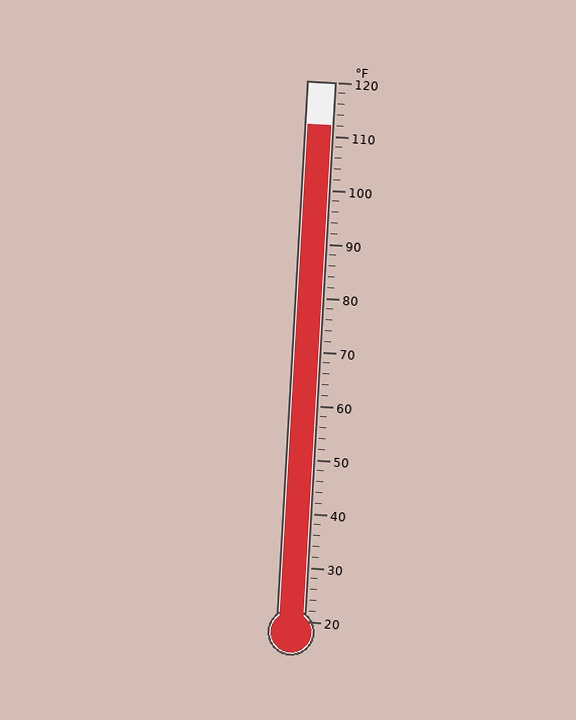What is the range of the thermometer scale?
The thermometer scale ranges from 20°F to 120°F.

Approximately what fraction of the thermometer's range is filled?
The thermometer is filled to approximately 90% of its range.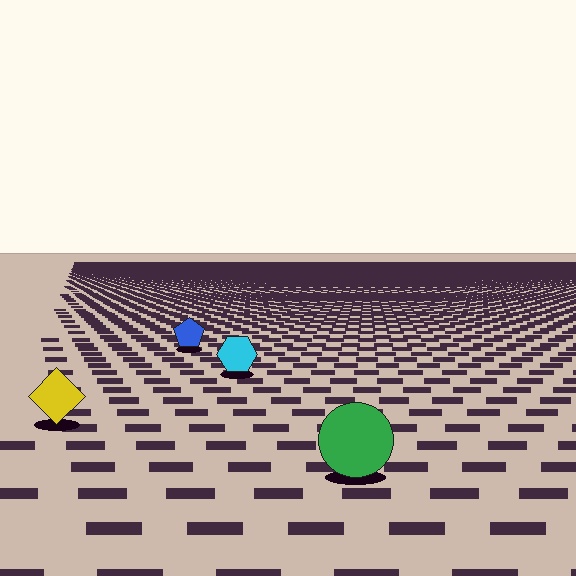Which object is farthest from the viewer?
The blue pentagon is farthest from the viewer. It appears smaller and the ground texture around it is denser.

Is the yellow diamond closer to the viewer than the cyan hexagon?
Yes. The yellow diamond is closer — you can tell from the texture gradient: the ground texture is coarser near it.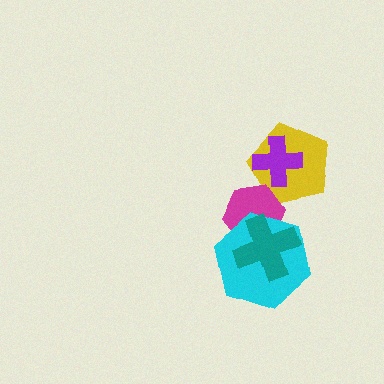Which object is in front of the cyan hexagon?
The teal cross is in front of the cyan hexagon.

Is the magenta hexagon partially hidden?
Yes, it is partially covered by another shape.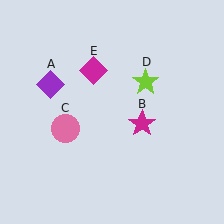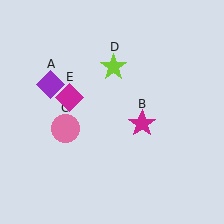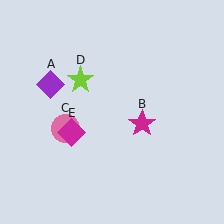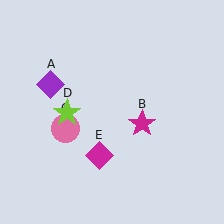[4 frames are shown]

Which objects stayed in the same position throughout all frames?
Purple diamond (object A) and magenta star (object B) and pink circle (object C) remained stationary.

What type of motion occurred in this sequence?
The lime star (object D), magenta diamond (object E) rotated counterclockwise around the center of the scene.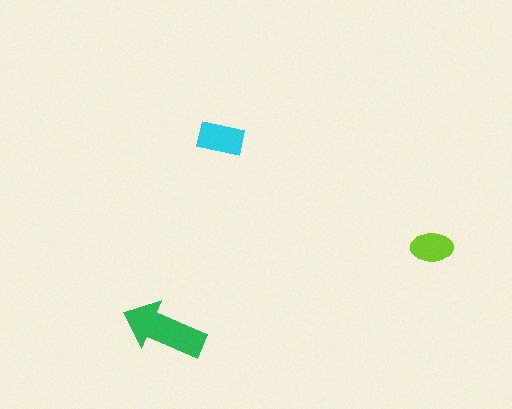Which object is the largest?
The green arrow.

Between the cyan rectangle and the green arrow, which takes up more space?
The green arrow.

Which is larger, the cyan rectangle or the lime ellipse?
The cyan rectangle.